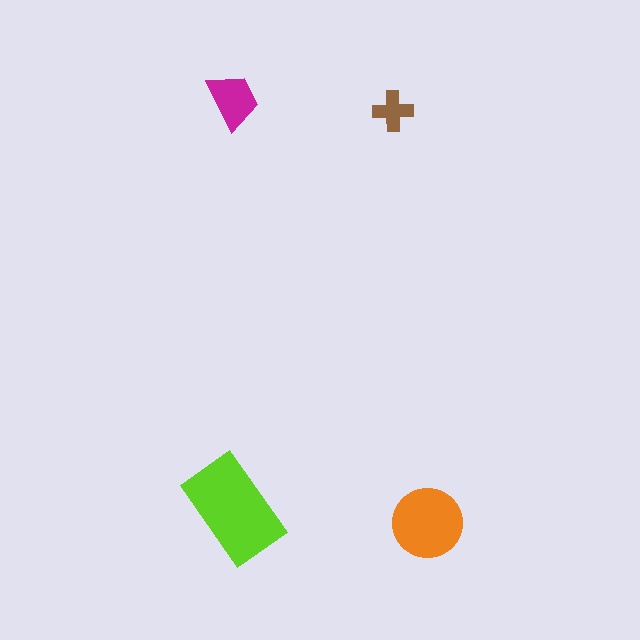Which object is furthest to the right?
The orange circle is rightmost.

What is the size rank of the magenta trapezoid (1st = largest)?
3rd.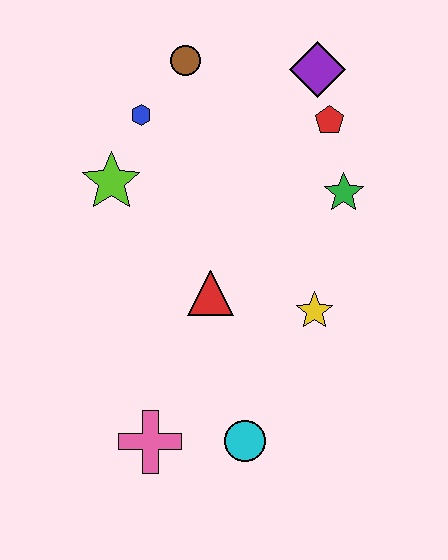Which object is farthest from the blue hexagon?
The cyan circle is farthest from the blue hexagon.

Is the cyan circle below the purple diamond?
Yes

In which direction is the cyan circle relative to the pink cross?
The cyan circle is to the right of the pink cross.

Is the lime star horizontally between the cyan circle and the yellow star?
No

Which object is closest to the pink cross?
The cyan circle is closest to the pink cross.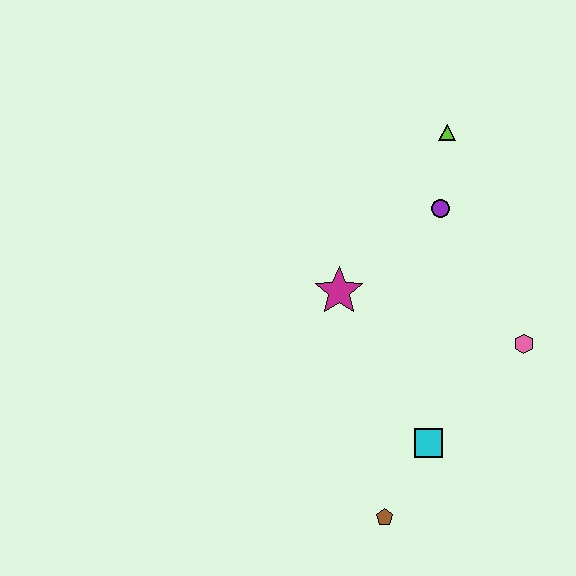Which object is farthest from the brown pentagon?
The lime triangle is farthest from the brown pentagon.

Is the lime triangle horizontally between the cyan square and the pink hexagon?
Yes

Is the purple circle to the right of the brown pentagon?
Yes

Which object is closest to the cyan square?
The brown pentagon is closest to the cyan square.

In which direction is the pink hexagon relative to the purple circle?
The pink hexagon is below the purple circle.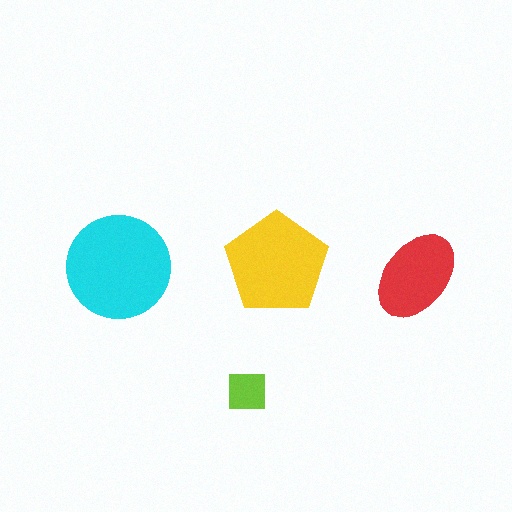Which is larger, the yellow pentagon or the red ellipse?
The yellow pentagon.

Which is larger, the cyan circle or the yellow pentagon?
The cyan circle.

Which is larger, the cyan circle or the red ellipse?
The cyan circle.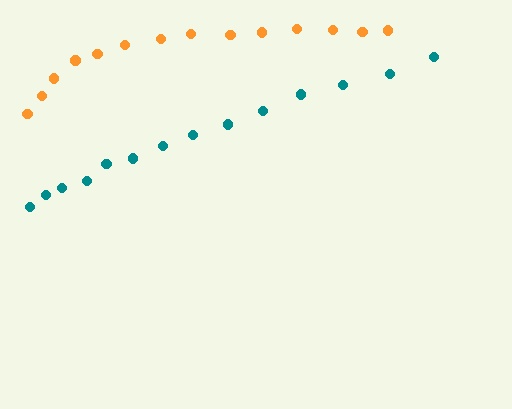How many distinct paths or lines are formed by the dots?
There are 2 distinct paths.